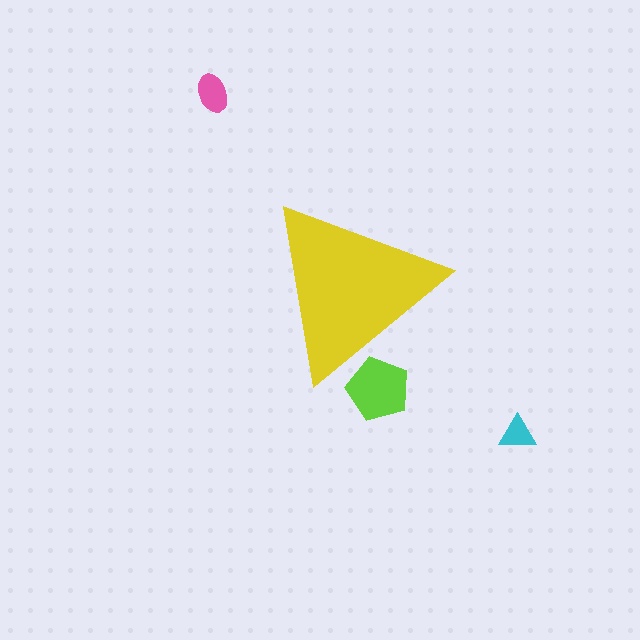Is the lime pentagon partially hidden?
Yes, the lime pentagon is partially hidden behind the yellow triangle.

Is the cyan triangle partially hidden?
No, the cyan triangle is fully visible.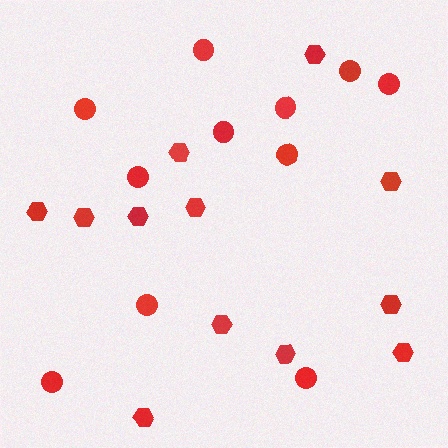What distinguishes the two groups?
There are 2 groups: one group of circles (11) and one group of hexagons (12).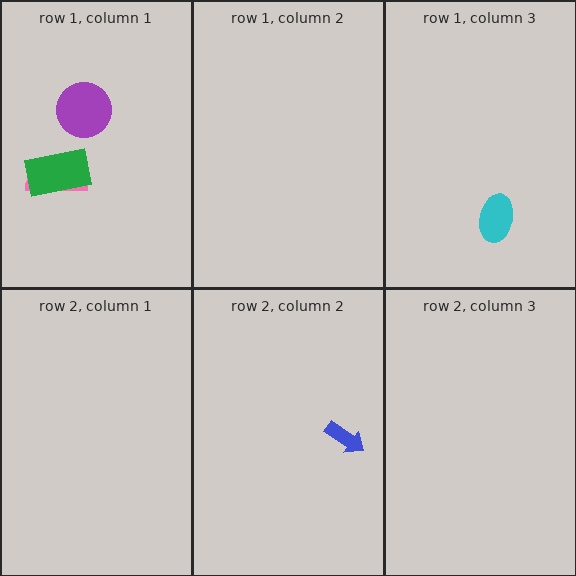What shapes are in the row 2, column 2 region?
The blue arrow.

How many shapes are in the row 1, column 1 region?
3.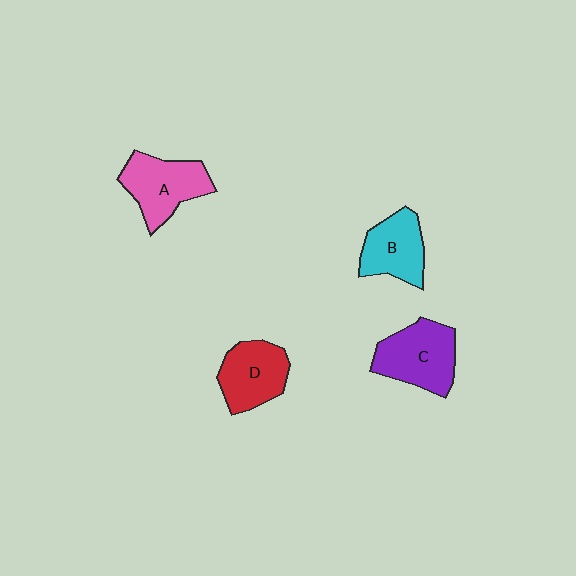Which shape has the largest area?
Shape C (purple).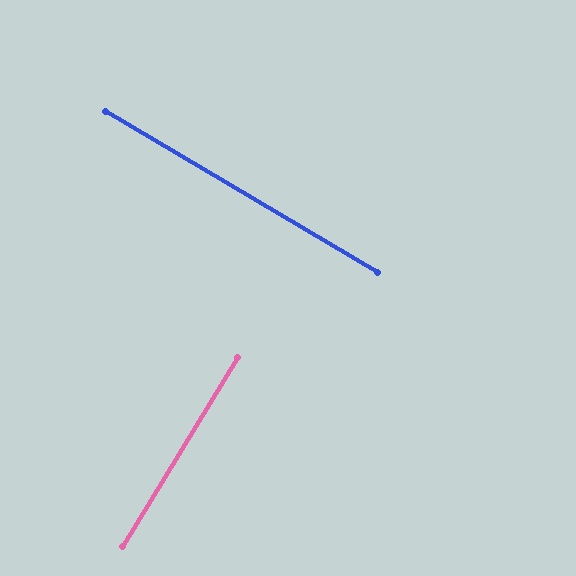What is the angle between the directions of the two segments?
Approximately 89 degrees.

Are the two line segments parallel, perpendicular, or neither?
Perpendicular — they meet at approximately 89°.